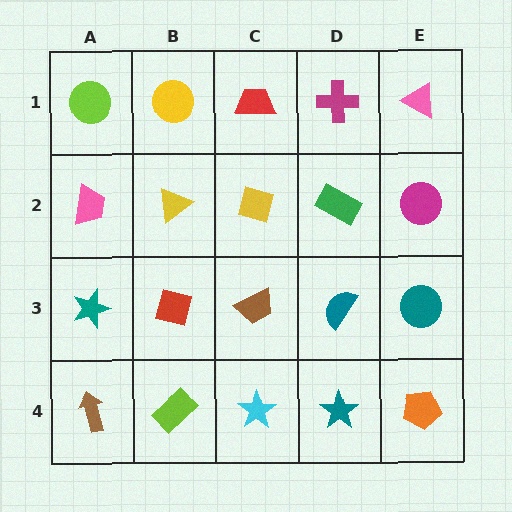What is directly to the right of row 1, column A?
A yellow circle.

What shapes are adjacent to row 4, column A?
A teal star (row 3, column A), a lime rectangle (row 4, column B).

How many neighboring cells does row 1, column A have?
2.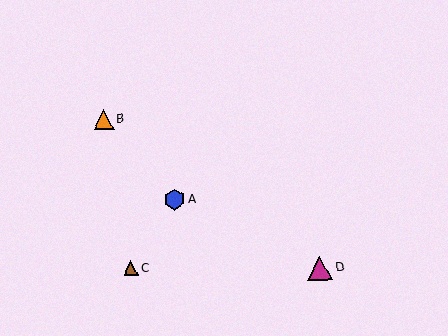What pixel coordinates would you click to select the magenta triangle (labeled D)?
Click at (320, 268) to select the magenta triangle D.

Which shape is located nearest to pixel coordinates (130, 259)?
The brown triangle (labeled C) at (131, 268) is nearest to that location.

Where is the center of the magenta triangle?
The center of the magenta triangle is at (320, 268).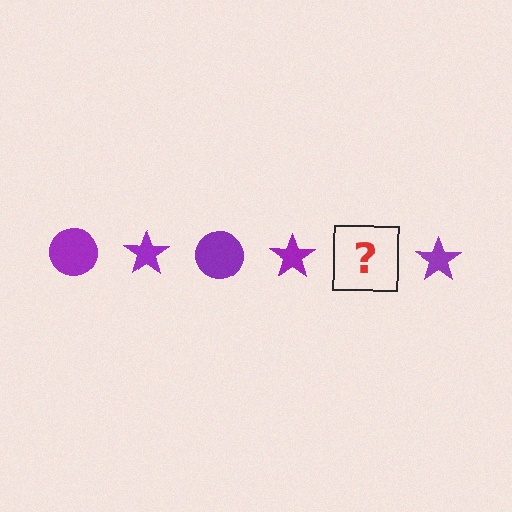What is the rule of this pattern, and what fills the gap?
The rule is that the pattern cycles through circle, star shapes in purple. The gap should be filled with a purple circle.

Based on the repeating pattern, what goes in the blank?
The blank should be a purple circle.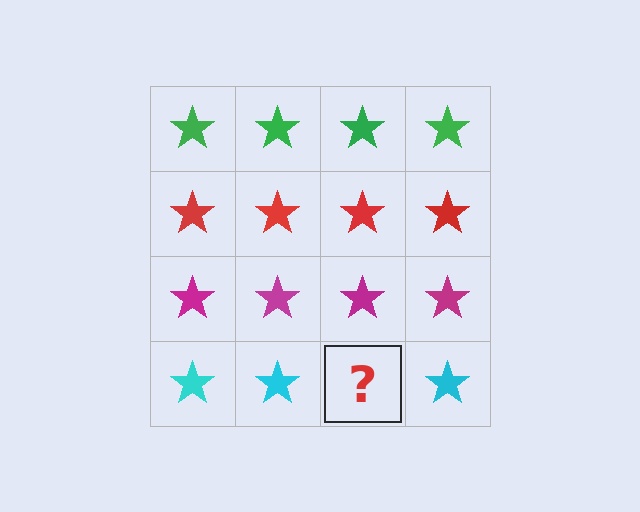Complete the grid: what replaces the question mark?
The question mark should be replaced with a cyan star.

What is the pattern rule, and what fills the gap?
The rule is that each row has a consistent color. The gap should be filled with a cyan star.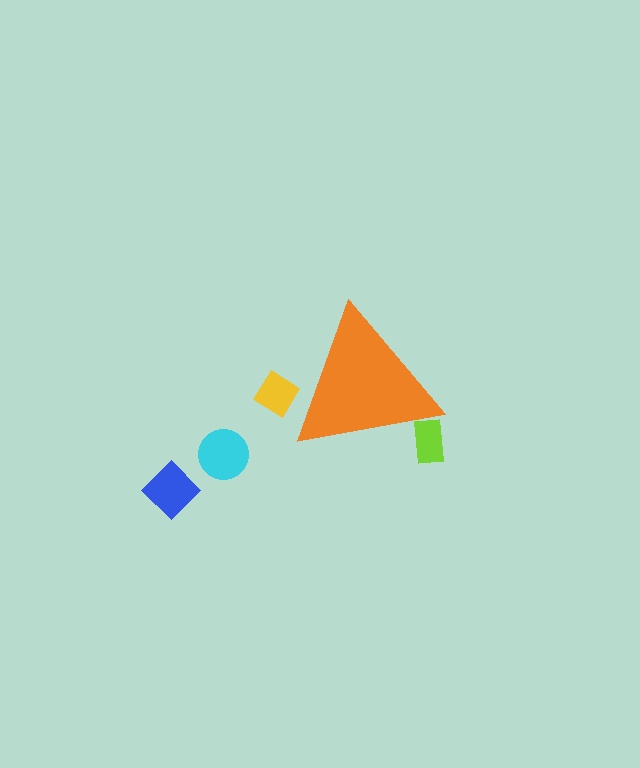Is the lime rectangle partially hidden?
Yes, the lime rectangle is partially hidden behind the orange triangle.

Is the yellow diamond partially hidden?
Yes, the yellow diamond is partially hidden behind the orange triangle.